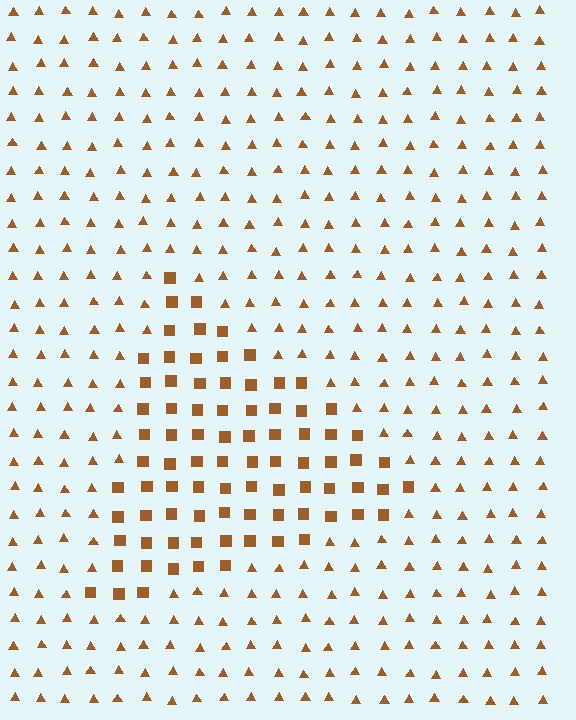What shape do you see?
I see a triangle.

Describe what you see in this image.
The image is filled with small brown elements arranged in a uniform grid. A triangle-shaped region contains squares, while the surrounding area contains triangles. The boundary is defined purely by the change in element shape.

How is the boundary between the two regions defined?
The boundary is defined by a change in element shape: squares inside vs. triangles outside. All elements share the same color and spacing.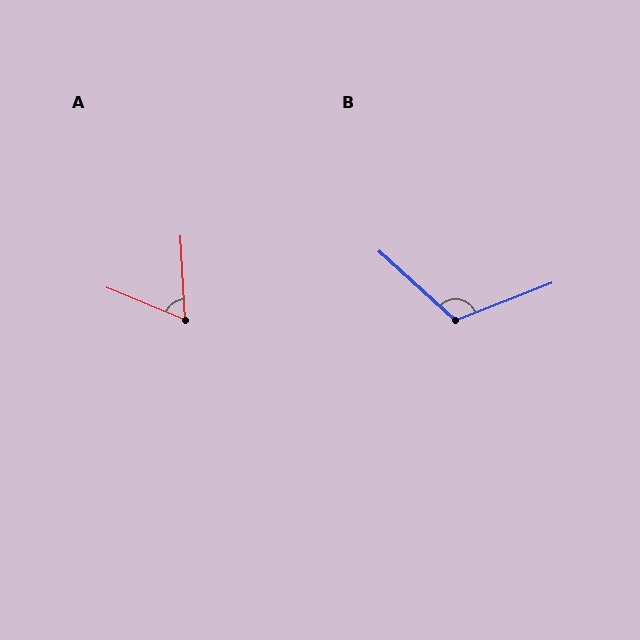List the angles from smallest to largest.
A (64°), B (116°).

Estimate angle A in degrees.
Approximately 64 degrees.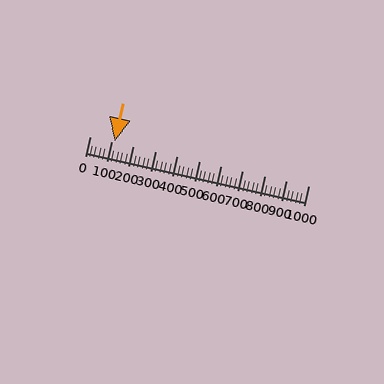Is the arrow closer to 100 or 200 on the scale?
The arrow is closer to 100.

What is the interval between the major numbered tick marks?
The major tick marks are spaced 100 units apart.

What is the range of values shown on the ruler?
The ruler shows values from 0 to 1000.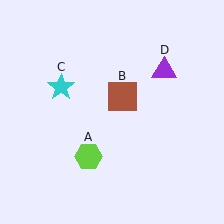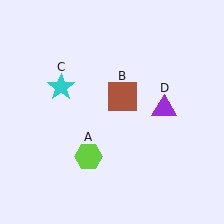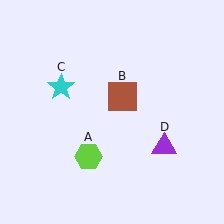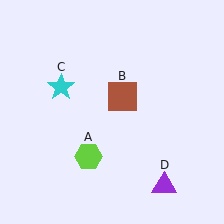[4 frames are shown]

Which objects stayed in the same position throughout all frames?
Lime hexagon (object A) and brown square (object B) and cyan star (object C) remained stationary.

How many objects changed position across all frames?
1 object changed position: purple triangle (object D).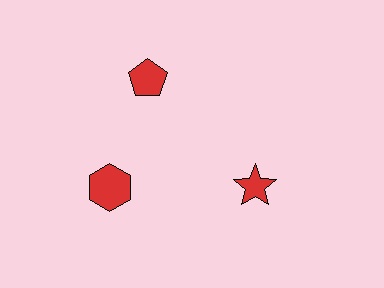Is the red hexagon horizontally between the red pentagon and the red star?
No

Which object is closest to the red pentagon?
The red hexagon is closest to the red pentagon.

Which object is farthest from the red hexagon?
The red star is farthest from the red hexagon.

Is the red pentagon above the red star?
Yes